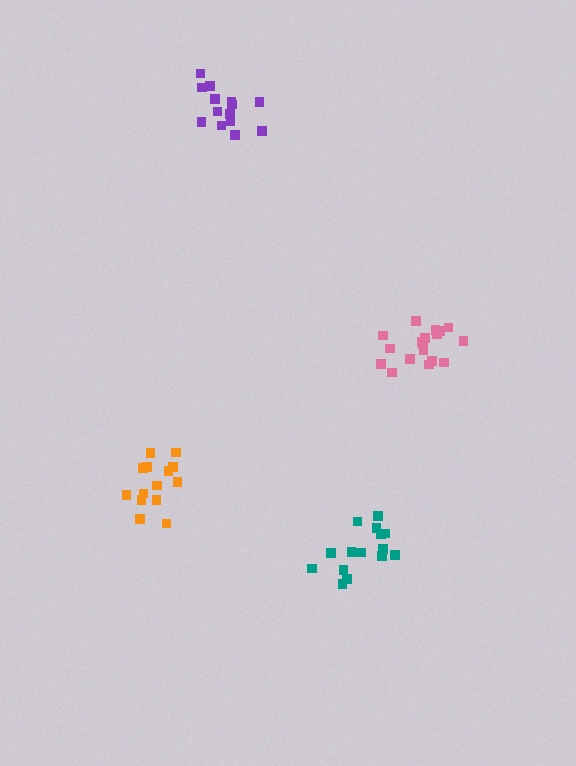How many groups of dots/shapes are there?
There are 4 groups.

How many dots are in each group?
Group 1: 15 dots, Group 2: 14 dots, Group 3: 14 dots, Group 4: 18 dots (61 total).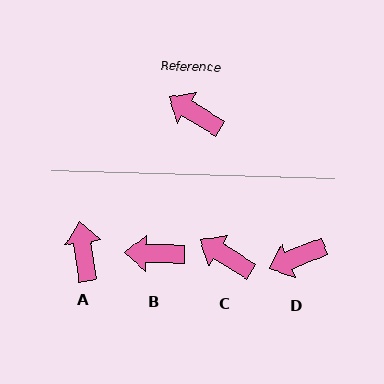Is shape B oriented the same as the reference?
No, it is off by about 30 degrees.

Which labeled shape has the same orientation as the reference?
C.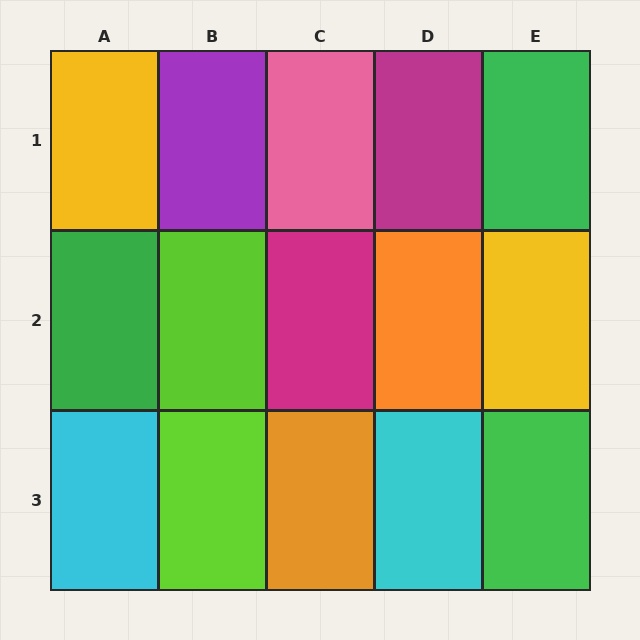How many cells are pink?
1 cell is pink.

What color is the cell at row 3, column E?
Green.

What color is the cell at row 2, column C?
Magenta.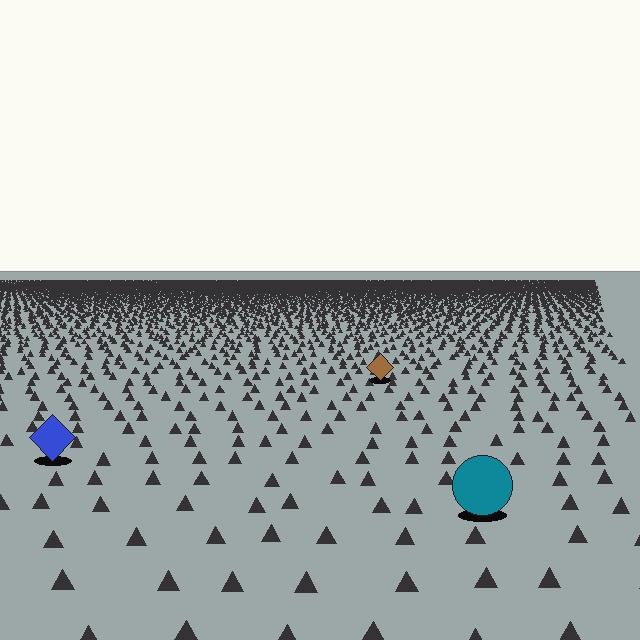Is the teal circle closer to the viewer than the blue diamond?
Yes. The teal circle is closer — you can tell from the texture gradient: the ground texture is coarser near it.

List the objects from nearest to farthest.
From nearest to farthest: the teal circle, the blue diamond, the brown diamond.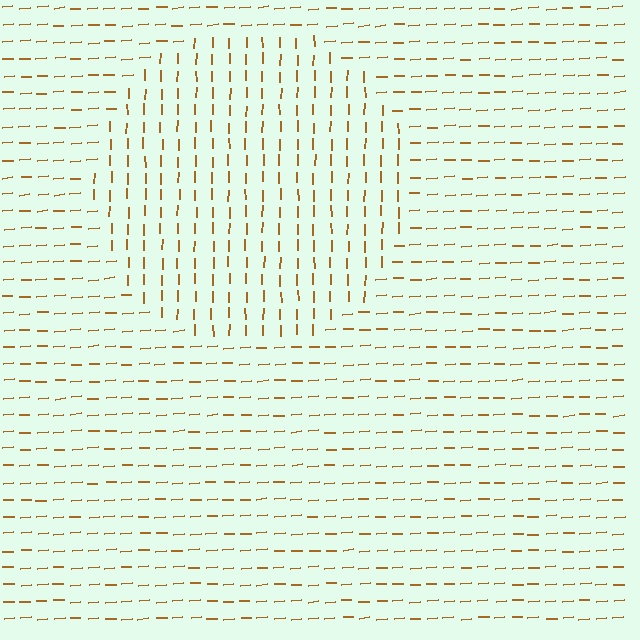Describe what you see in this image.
The image is filled with small brown line segments. A circle region in the image has lines oriented differently from the surrounding lines, creating a visible texture boundary.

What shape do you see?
I see a circle.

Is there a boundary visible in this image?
Yes, there is a texture boundary formed by a change in line orientation.